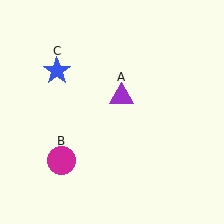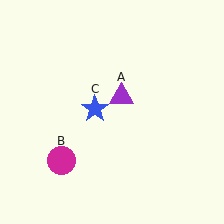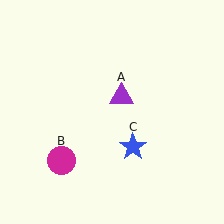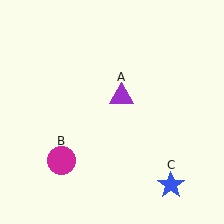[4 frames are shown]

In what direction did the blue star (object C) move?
The blue star (object C) moved down and to the right.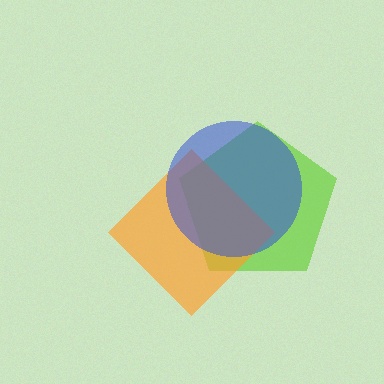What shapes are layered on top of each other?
The layered shapes are: a lime pentagon, an orange diamond, a blue circle.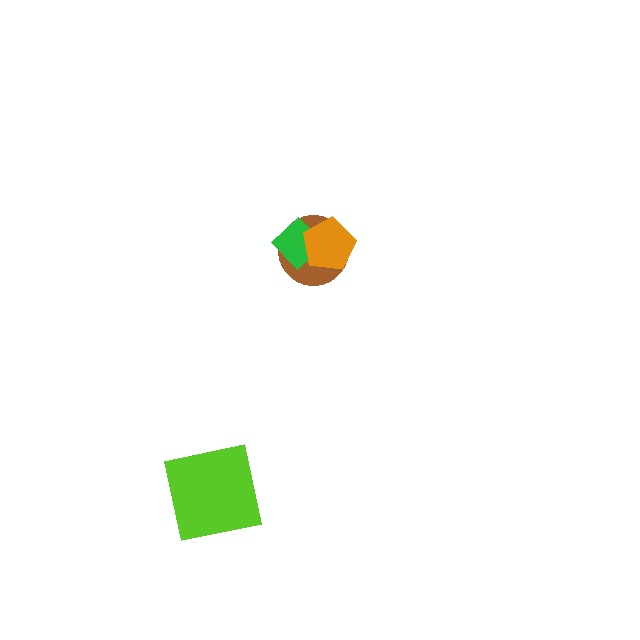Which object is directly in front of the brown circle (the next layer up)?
The green diamond is directly in front of the brown circle.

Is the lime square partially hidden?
No, no other shape covers it.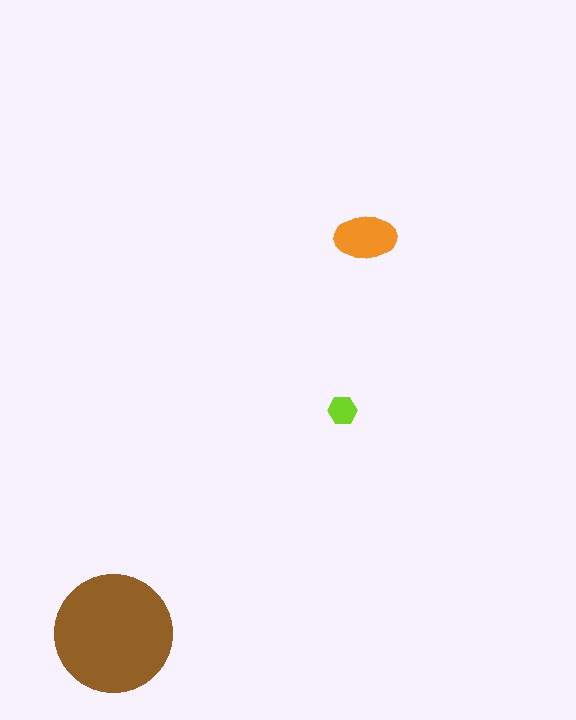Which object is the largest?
The brown circle.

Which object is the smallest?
The lime hexagon.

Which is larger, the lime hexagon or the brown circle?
The brown circle.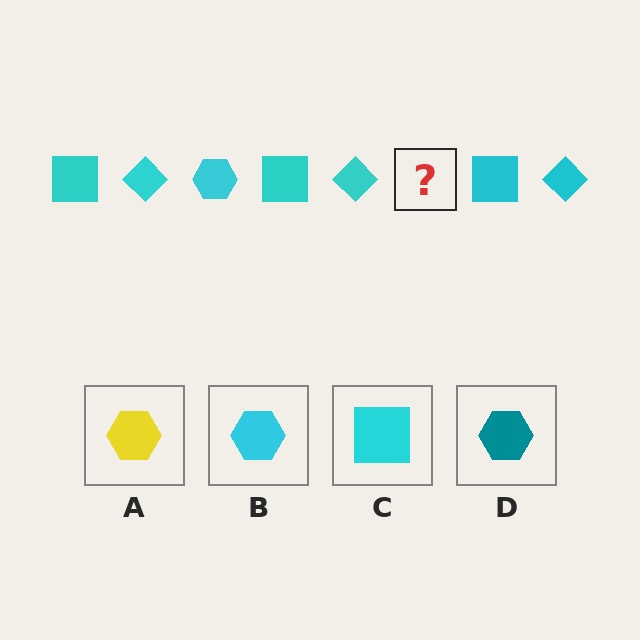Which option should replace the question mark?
Option B.